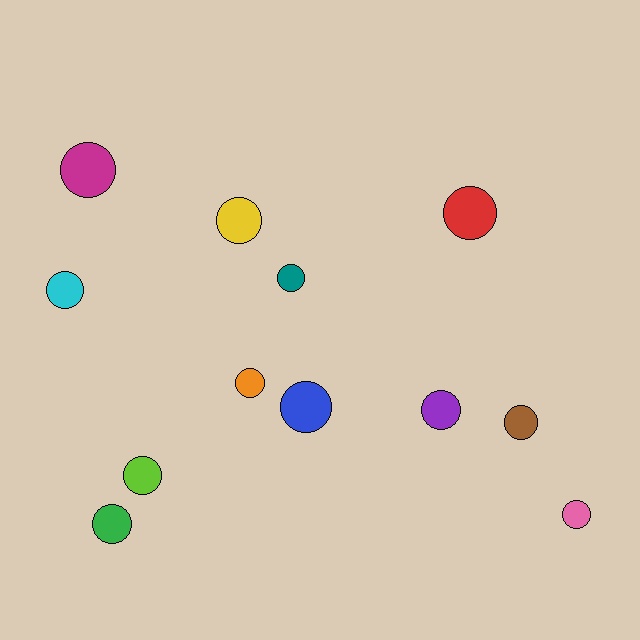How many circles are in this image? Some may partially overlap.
There are 12 circles.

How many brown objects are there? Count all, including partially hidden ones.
There is 1 brown object.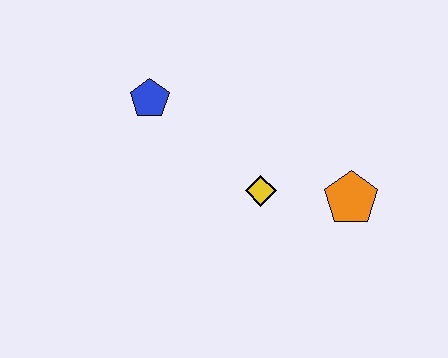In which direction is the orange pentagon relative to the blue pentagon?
The orange pentagon is to the right of the blue pentagon.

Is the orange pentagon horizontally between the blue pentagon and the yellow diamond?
No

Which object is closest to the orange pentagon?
The yellow diamond is closest to the orange pentagon.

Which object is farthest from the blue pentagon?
The orange pentagon is farthest from the blue pentagon.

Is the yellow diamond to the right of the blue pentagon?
Yes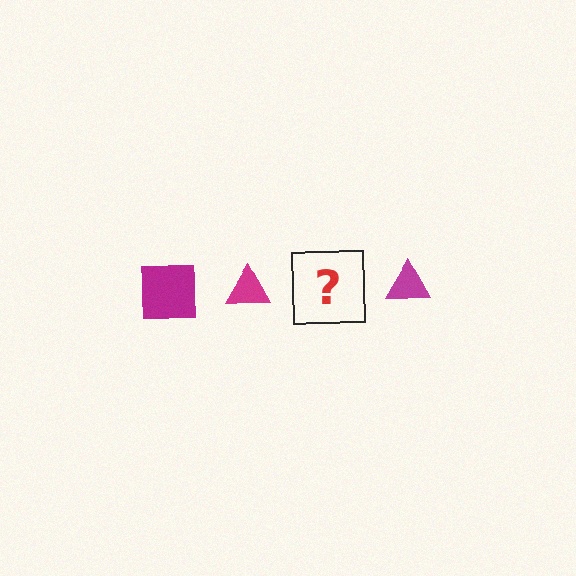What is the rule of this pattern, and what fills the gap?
The rule is that the pattern cycles through square, triangle shapes in magenta. The gap should be filled with a magenta square.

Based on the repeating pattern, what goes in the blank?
The blank should be a magenta square.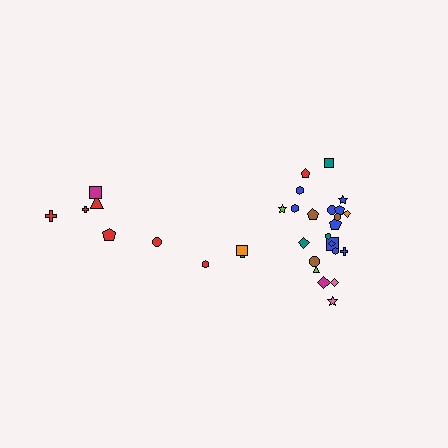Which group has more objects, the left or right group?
The right group.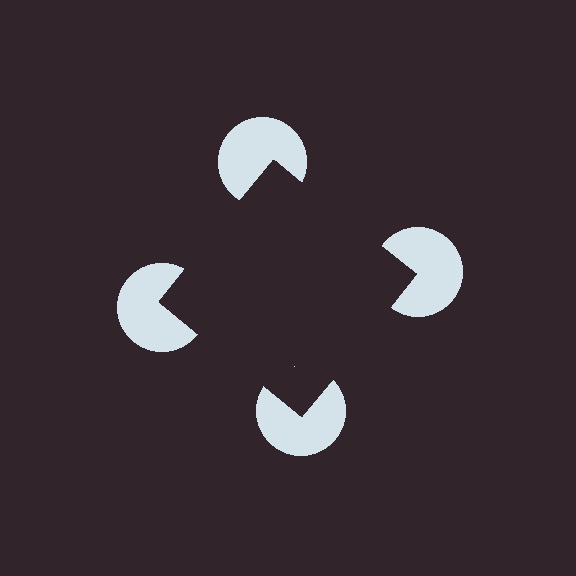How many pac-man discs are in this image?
There are 4 — one at each vertex of the illusory square.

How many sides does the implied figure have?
4 sides.